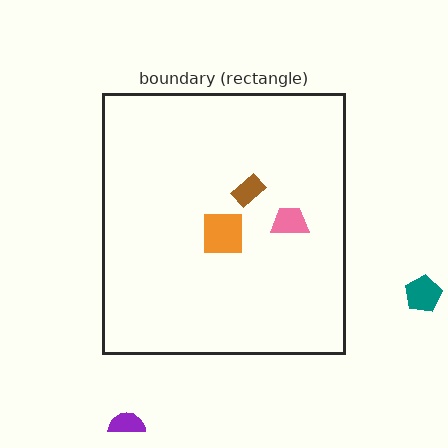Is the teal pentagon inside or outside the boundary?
Outside.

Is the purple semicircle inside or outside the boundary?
Outside.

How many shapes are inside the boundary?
3 inside, 2 outside.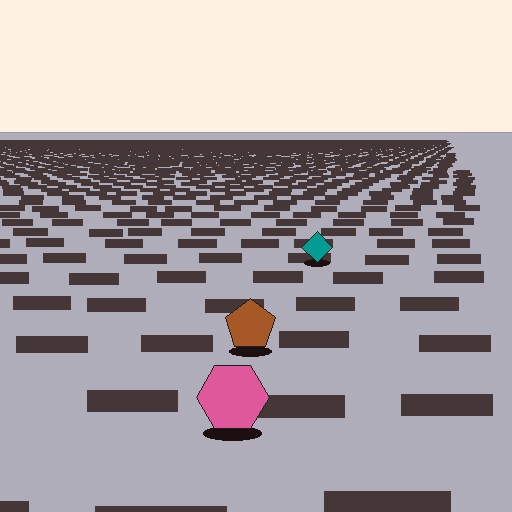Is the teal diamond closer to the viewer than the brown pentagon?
No. The brown pentagon is closer — you can tell from the texture gradient: the ground texture is coarser near it.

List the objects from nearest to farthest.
From nearest to farthest: the pink hexagon, the brown pentagon, the teal diamond.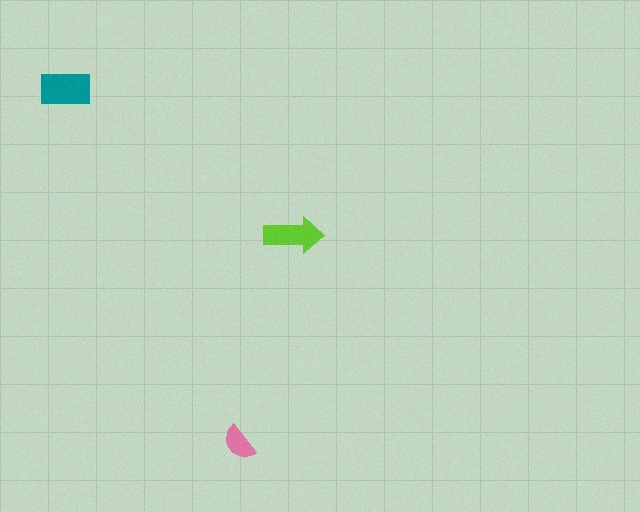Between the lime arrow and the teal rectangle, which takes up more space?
The teal rectangle.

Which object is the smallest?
The pink semicircle.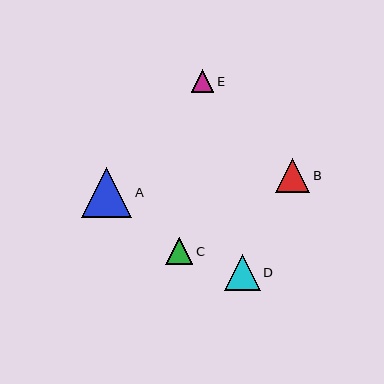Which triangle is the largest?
Triangle A is the largest with a size of approximately 50 pixels.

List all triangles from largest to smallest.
From largest to smallest: A, D, B, C, E.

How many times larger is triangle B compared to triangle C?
Triangle B is approximately 1.3 times the size of triangle C.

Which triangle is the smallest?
Triangle E is the smallest with a size of approximately 23 pixels.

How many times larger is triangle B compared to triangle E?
Triangle B is approximately 1.5 times the size of triangle E.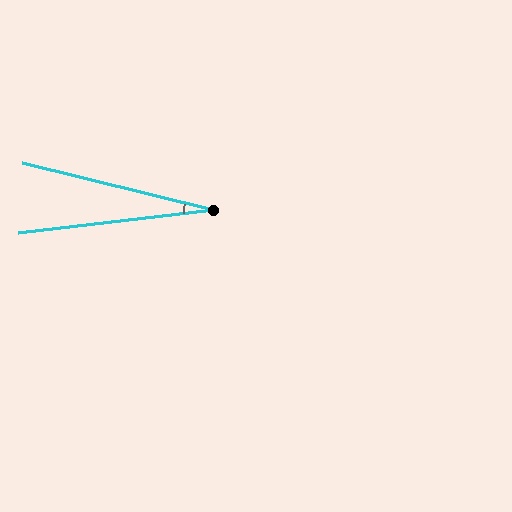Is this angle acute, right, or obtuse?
It is acute.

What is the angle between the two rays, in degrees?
Approximately 21 degrees.